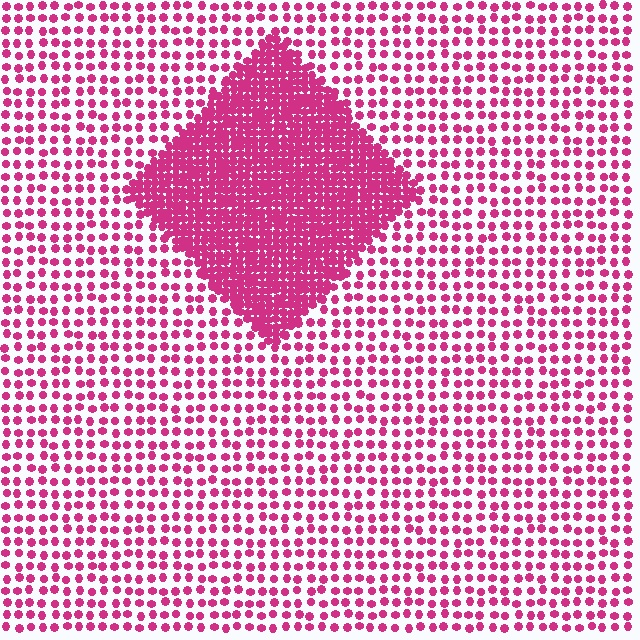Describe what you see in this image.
The image contains small magenta elements arranged at two different densities. A diamond-shaped region is visible where the elements are more densely packed than the surrounding area.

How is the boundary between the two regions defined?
The boundary is defined by a change in element density (approximately 2.9x ratio). All elements are the same color, size, and shape.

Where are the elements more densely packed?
The elements are more densely packed inside the diamond boundary.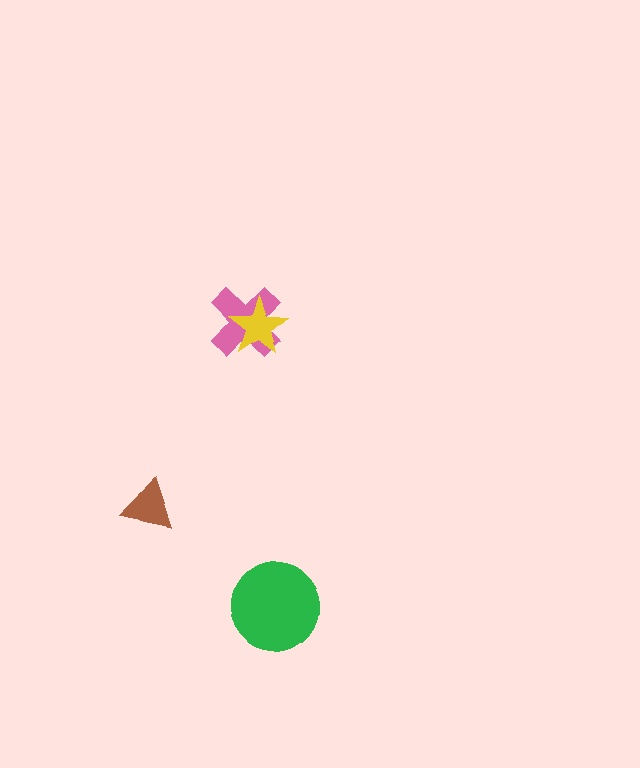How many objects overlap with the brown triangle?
0 objects overlap with the brown triangle.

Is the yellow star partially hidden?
No, no other shape covers it.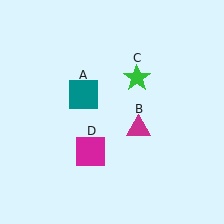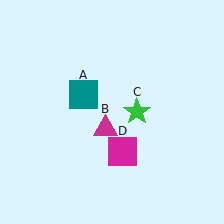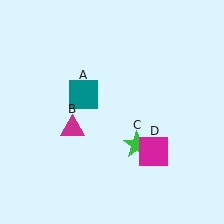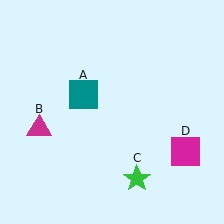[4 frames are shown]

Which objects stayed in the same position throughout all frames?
Teal square (object A) remained stationary.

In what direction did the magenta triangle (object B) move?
The magenta triangle (object B) moved left.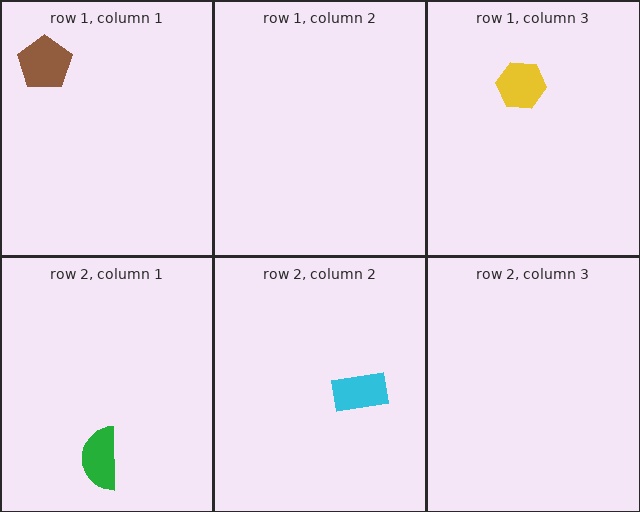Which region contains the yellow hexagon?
The row 1, column 3 region.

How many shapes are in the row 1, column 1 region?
1.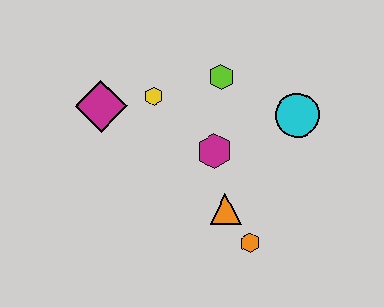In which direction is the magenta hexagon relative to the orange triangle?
The magenta hexagon is above the orange triangle.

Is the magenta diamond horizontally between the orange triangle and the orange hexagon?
No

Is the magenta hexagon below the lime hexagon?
Yes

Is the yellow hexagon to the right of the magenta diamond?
Yes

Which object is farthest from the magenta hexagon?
The magenta diamond is farthest from the magenta hexagon.